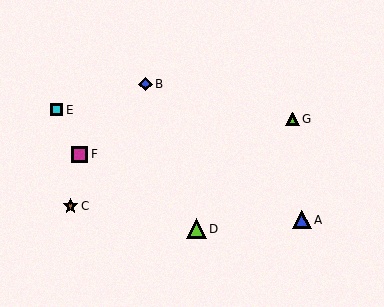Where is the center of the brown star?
The center of the brown star is at (71, 206).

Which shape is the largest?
The lime triangle (labeled D) is the largest.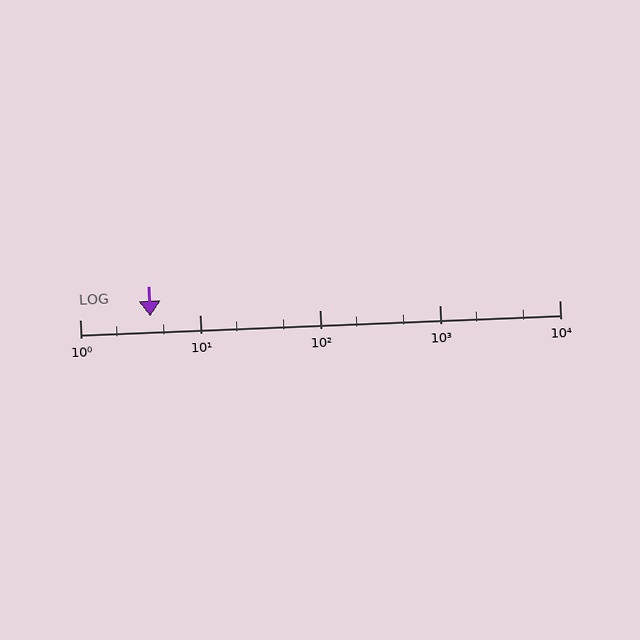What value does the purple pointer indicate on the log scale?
The pointer indicates approximately 3.9.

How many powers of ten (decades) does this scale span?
The scale spans 4 decades, from 1 to 10000.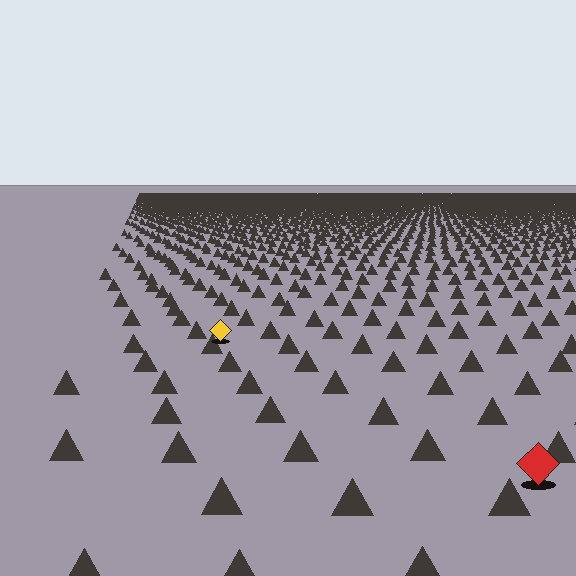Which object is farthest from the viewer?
The yellow diamond is farthest from the viewer. It appears smaller and the ground texture around it is denser.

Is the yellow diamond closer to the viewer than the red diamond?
No. The red diamond is closer — you can tell from the texture gradient: the ground texture is coarser near it.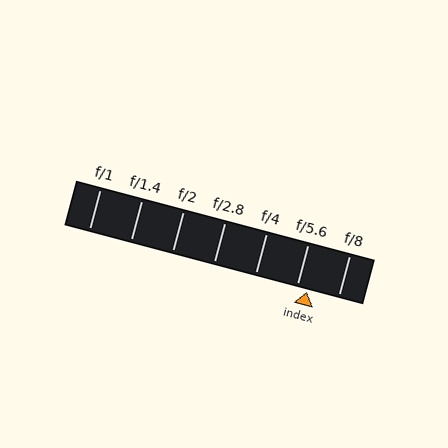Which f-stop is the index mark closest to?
The index mark is closest to f/5.6.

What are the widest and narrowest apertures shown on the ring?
The widest aperture shown is f/1 and the narrowest is f/8.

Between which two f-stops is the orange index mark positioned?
The index mark is between f/5.6 and f/8.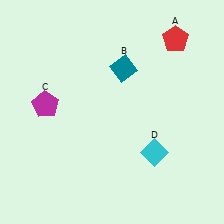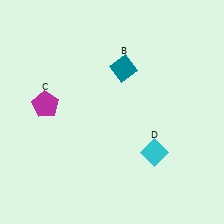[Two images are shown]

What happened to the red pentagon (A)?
The red pentagon (A) was removed in Image 2. It was in the top-right area of Image 1.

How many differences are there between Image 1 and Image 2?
There is 1 difference between the two images.